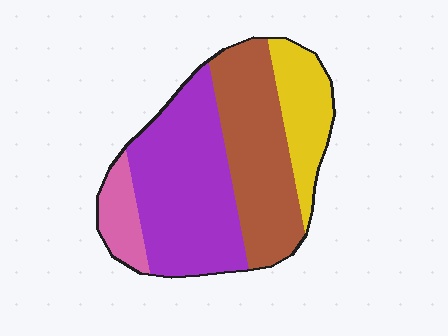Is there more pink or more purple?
Purple.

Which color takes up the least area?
Pink, at roughly 10%.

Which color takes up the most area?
Purple, at roughly 40%.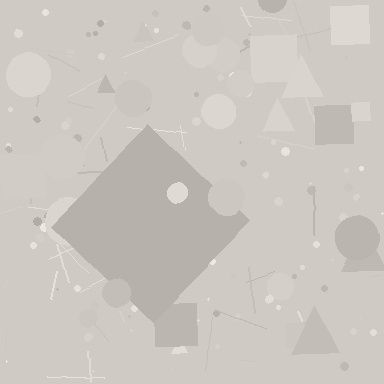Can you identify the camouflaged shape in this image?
The camouflaged shape is a diamond.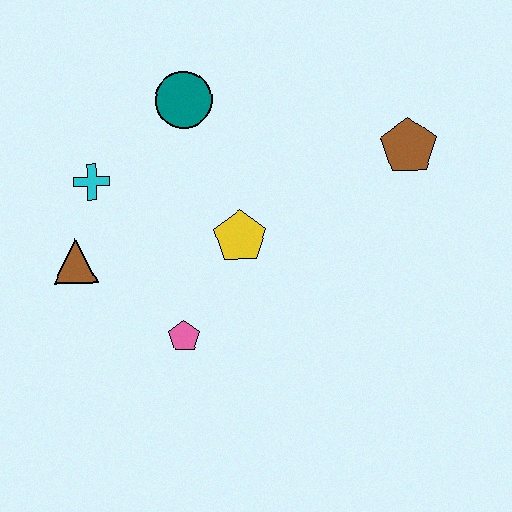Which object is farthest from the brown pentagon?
The brown triangle is farthest from the brown pentagon.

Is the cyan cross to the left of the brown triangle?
No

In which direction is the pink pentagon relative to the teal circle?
The pink pentagon is below the teal circle.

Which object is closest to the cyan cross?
The brown triangle is closest to the cyan cross.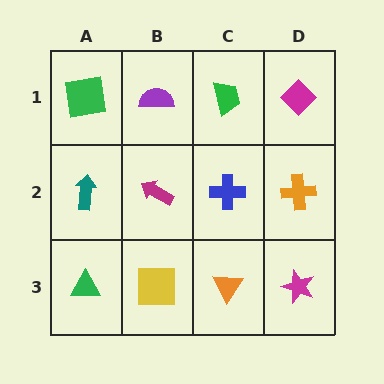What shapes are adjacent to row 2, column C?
A green trapezoid (row 1, column C), an orange triangle (row 3, column C), a magenta arrow (row 2, column B), an orange cross (row 2, column D).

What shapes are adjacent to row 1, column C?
A blue cross (row 2, column C), a purple semicircle (row 1, column B), a magenta diamond (row 1, column D).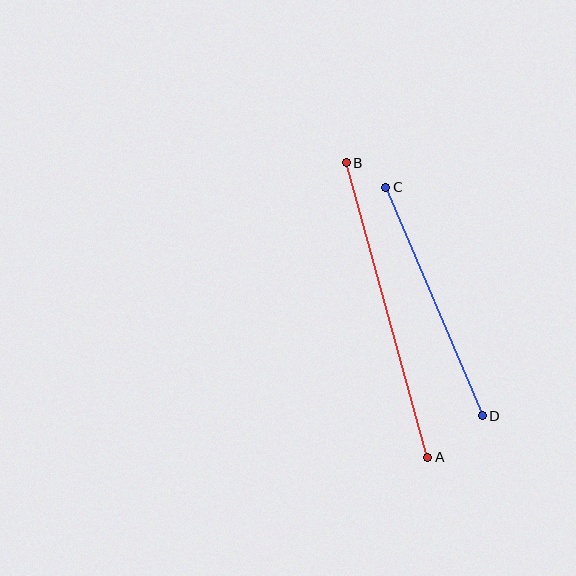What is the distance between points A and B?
The distance is approximately 306 pixels.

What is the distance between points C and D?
The distance is approximately 248 pixels.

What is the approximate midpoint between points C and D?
The midpoint is at approximately (434, 302) pixels.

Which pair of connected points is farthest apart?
Points A and B are farthest apart.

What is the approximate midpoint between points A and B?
The midpoint is at approximately (387, 310) pixels.